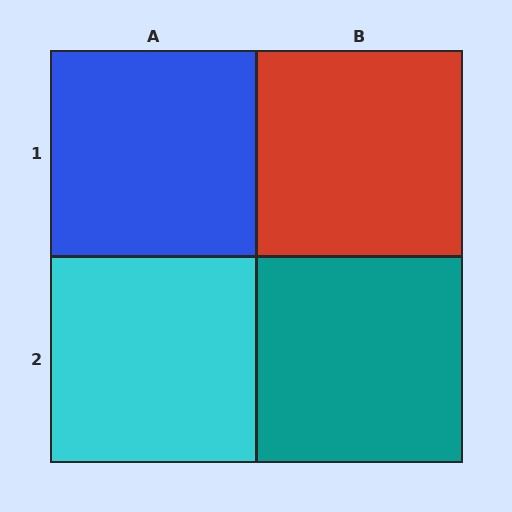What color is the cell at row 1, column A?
Blue.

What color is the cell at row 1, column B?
Red.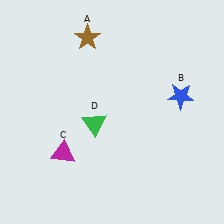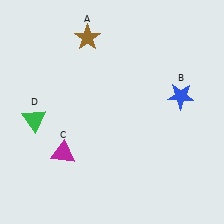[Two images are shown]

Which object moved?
The green triangle (D) moved left.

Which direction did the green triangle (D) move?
The green triangle (D) moved left.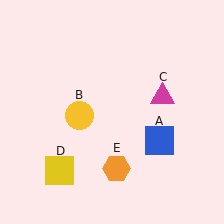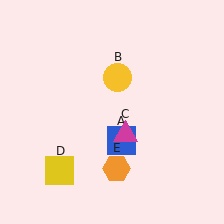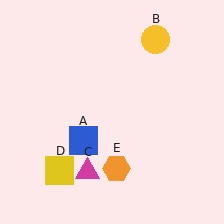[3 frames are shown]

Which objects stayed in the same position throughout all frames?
Yellow square (object D) and orange hexagon (object E) remained stationary.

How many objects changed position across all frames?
3 objects changed position: blue square (object A), yellow circle (object B), magenta triangle (object C).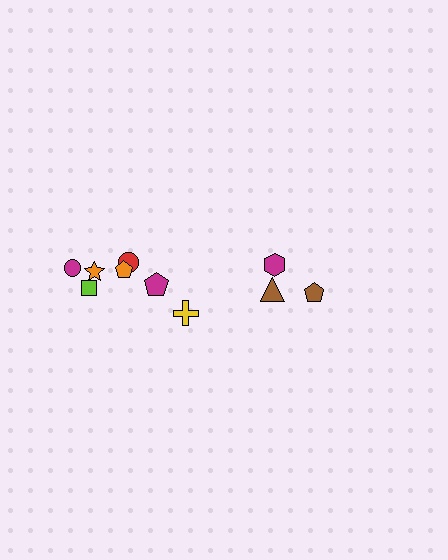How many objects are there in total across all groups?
There are 10 objects.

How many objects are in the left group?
There are 7 objects.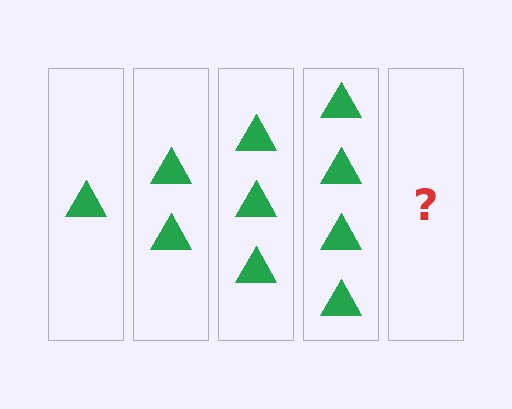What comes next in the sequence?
The next element should be 5 triangles.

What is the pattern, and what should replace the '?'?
The pattern is that each step adds one more triangle. The '?' should be 5 triangles.